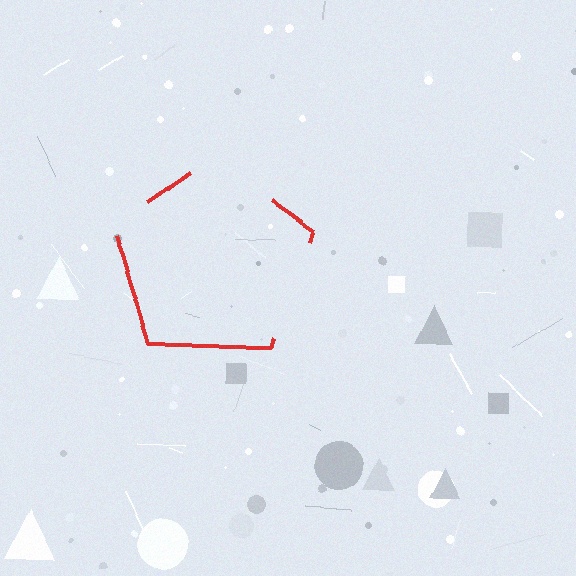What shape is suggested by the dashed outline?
The dashed outline suggests a pentagon.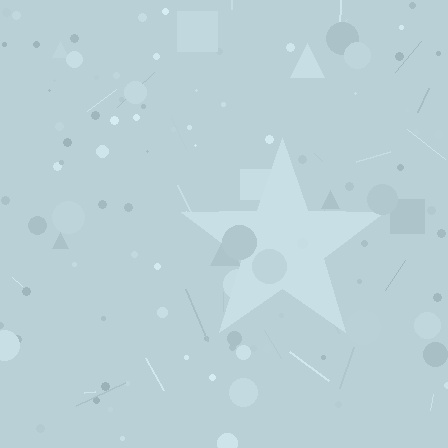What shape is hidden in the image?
A star is hidden in the image.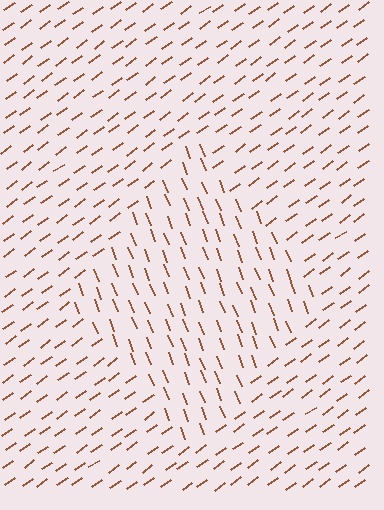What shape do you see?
I see a diamond.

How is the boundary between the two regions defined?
The boundary is defined purely by a change in line orientation (approximately 75 degrees difference). All lines are the same color and thickness.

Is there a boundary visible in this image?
Yes, there is a texture boundary formed by a change in line orientation.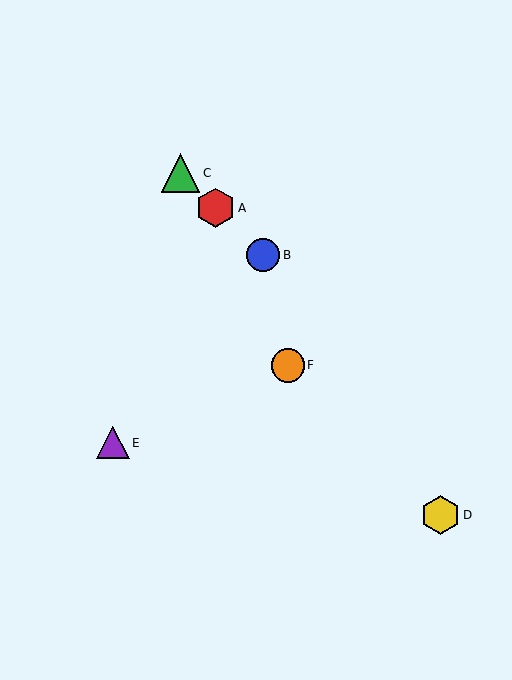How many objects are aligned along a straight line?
3 objects (A, B, C) are aligned along a straight line.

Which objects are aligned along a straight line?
Objects A, B, C are aligned along a straight line.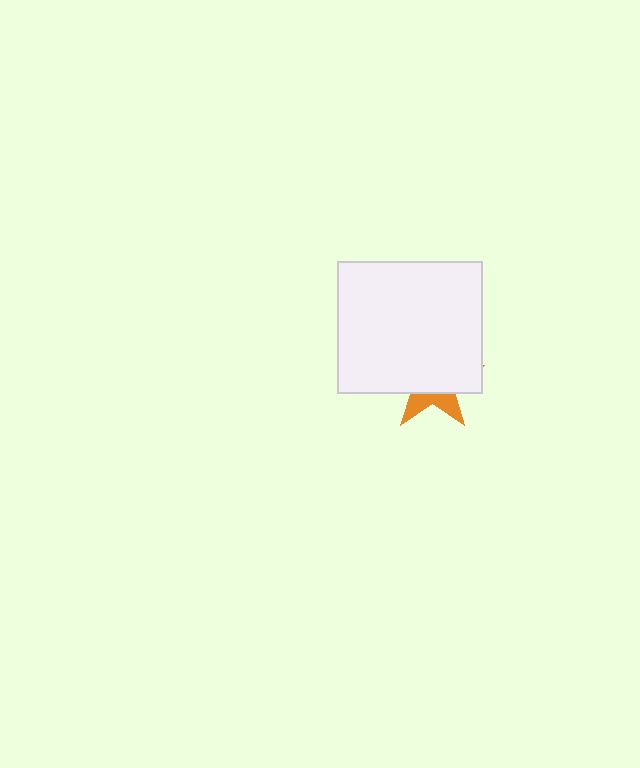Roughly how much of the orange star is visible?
A small part of it is visible (roughly 31%).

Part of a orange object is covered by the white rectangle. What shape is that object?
It is a star.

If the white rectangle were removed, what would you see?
You would see the complete orange star.